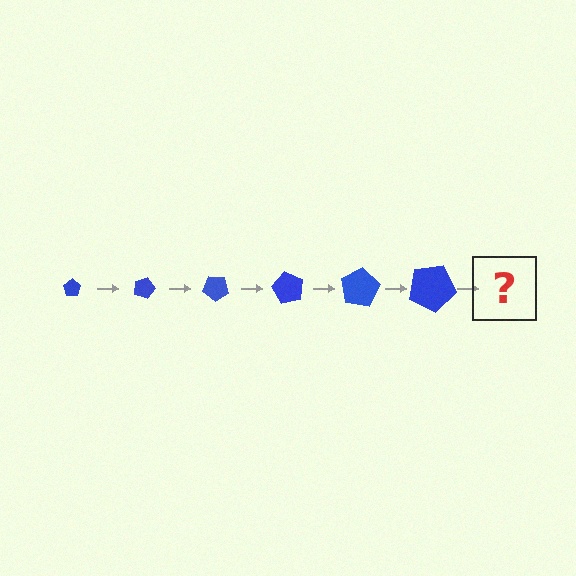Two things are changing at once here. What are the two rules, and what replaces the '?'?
The two rules are that the pentagon grows larger each step and it rotates 20 degrees each step. The '?' should be a pentagon, larger than the previous one and rotated 120 degrees from the start.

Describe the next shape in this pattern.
It should be a pentagon, larger than the previous one and rotated 120 degrees from the start.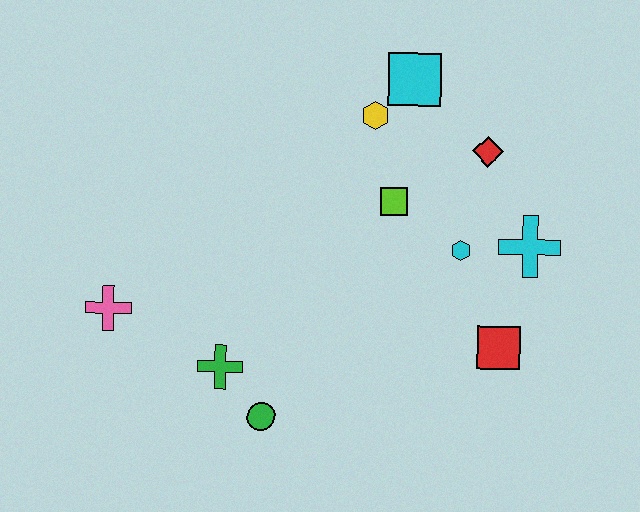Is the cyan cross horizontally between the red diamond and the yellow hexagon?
No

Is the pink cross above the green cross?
Yes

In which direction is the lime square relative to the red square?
The lime square is above the red square.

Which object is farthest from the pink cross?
The cyan cross is farthest from the pink cross.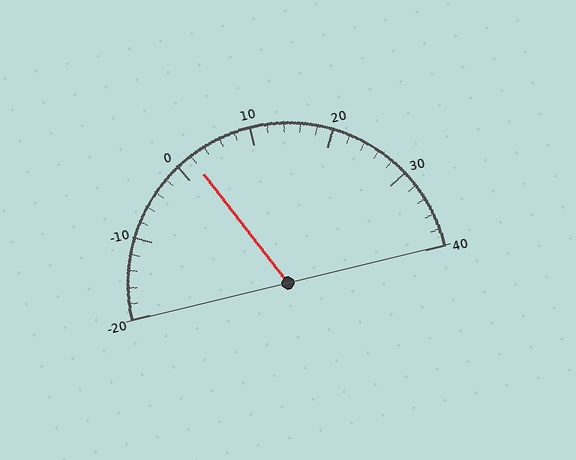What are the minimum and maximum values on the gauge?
The gauge ranges from -20 to 40.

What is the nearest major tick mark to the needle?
The nearest major tick mark is 0.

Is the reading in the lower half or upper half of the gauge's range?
The reading is in the lower half of the range (-20 to 40).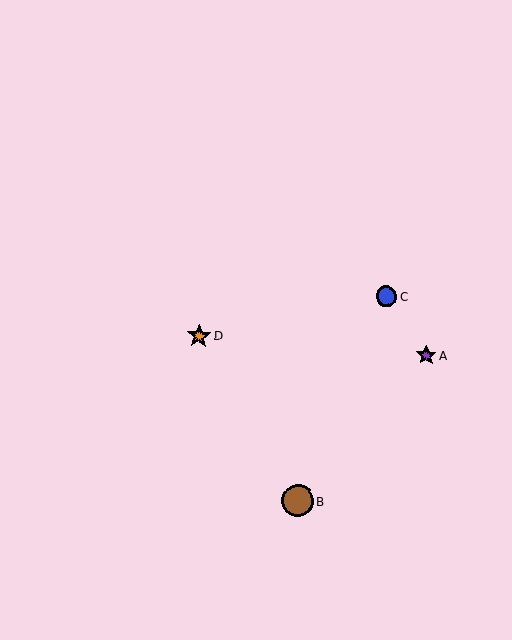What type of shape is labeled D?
Shape D is an orange star.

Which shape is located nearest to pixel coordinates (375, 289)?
The blue circle (labeled C) at (386, 296) is nearest to that location.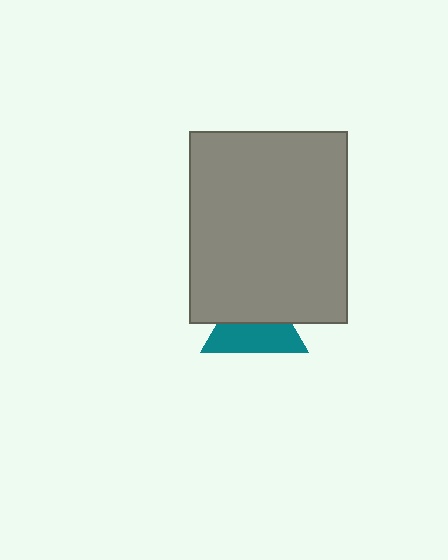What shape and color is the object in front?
The object in front is a gray rectangle.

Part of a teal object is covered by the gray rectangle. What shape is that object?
It is a triangle.